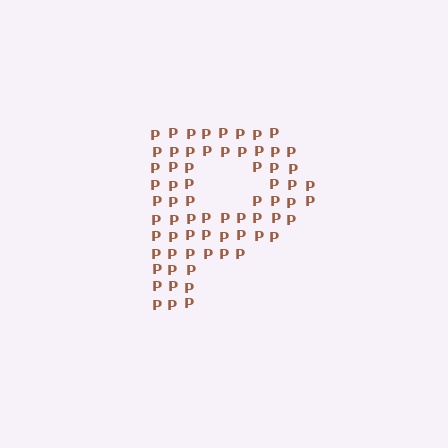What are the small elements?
The small elements are letter P's.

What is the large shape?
The large shape is the letter P.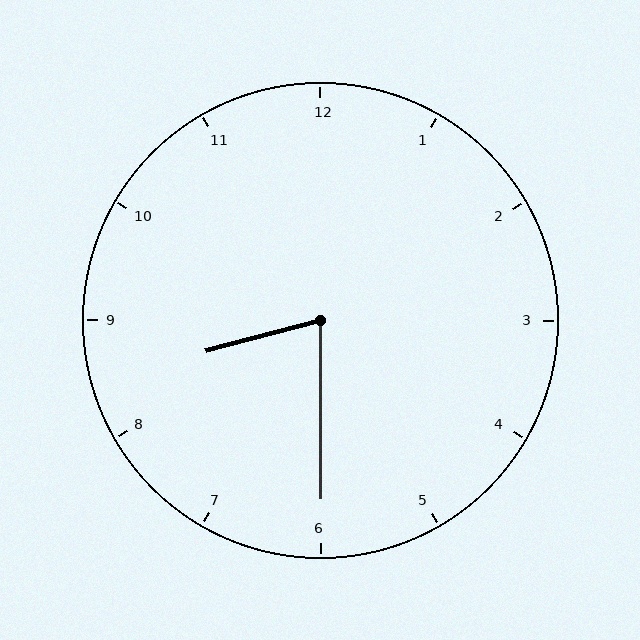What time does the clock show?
8:30.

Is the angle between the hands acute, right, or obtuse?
It is acute.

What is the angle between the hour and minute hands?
Approximately 75 degrees.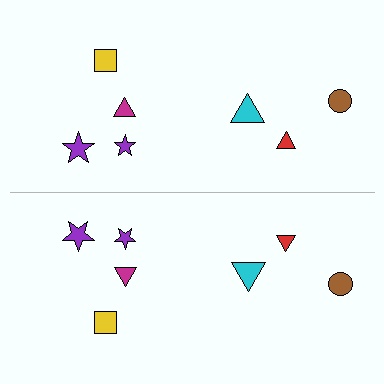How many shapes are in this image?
There are 14 shapes in this image.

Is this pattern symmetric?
Yes, this pattern has bilateral (reflection) symmetry.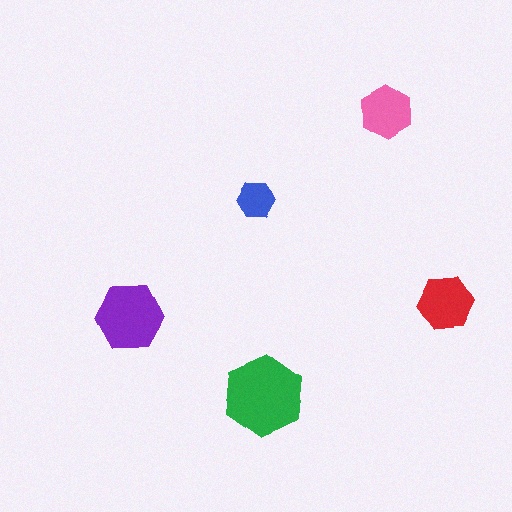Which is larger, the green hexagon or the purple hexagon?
The green one.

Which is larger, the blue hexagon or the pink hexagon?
The pink one.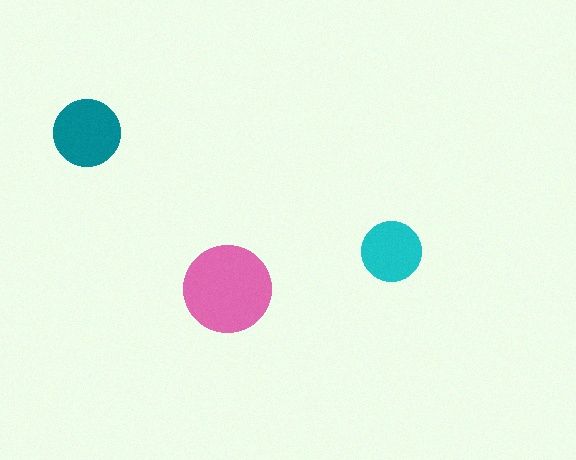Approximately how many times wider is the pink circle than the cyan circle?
About 1.5 times wider.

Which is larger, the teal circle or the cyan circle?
The teal one.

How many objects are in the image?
There are 3 objects in the image.